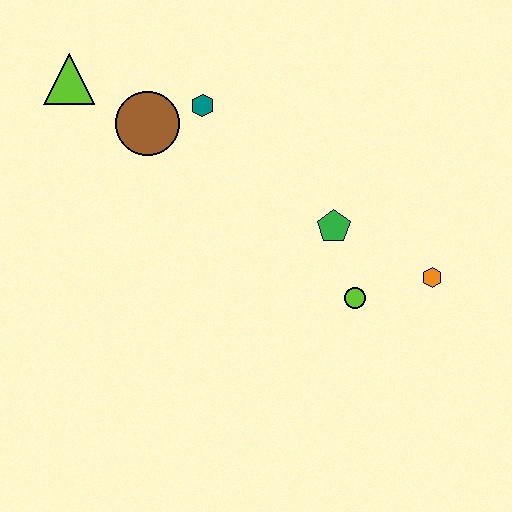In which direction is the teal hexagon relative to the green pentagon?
The teal hexagon is to the left of the green pentagon.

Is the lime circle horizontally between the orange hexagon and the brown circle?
Yes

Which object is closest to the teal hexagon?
The brown circle is closest to the teal hexagon.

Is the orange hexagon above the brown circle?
No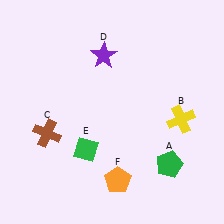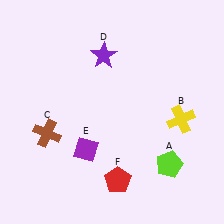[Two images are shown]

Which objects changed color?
A changed from green to lime. E changed from green to purple. F changed from orange to red.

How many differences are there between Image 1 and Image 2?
There are 3 differences between the two images.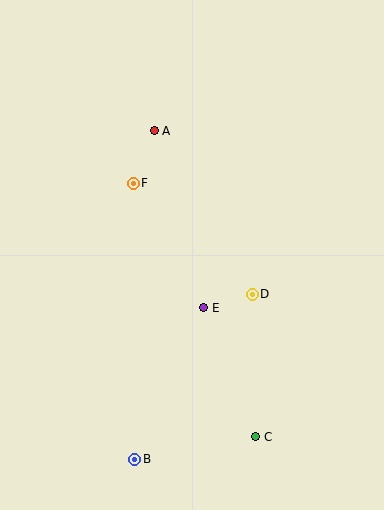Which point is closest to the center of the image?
Point E at (204, 308) is closest to the center.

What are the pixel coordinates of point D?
Point D is at (252, 294).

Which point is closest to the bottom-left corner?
Point B is closest to the bottom-left corner.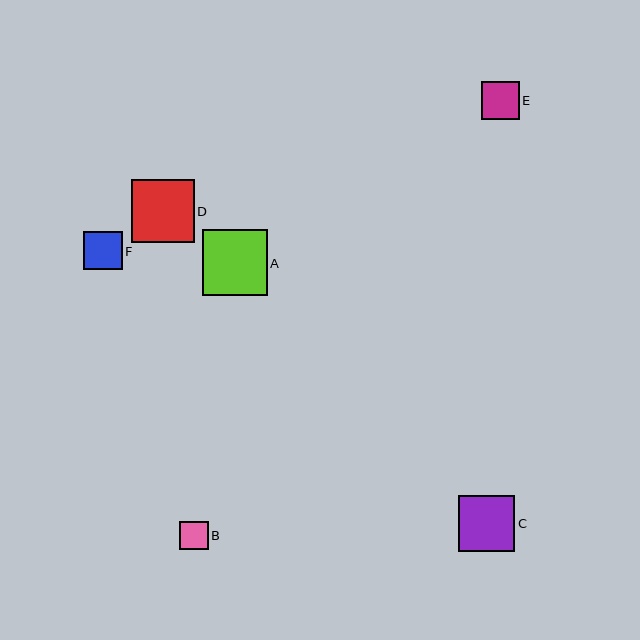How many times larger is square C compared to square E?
Square C is approximately 1.5 times the size of square E.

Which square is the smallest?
Square B is the smallest with a size of approximately 28 pixels.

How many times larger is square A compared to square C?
Square A is approximately 1.2 times the size of square C.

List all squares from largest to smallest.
From largest to smallest: A, D, C, F, E, B.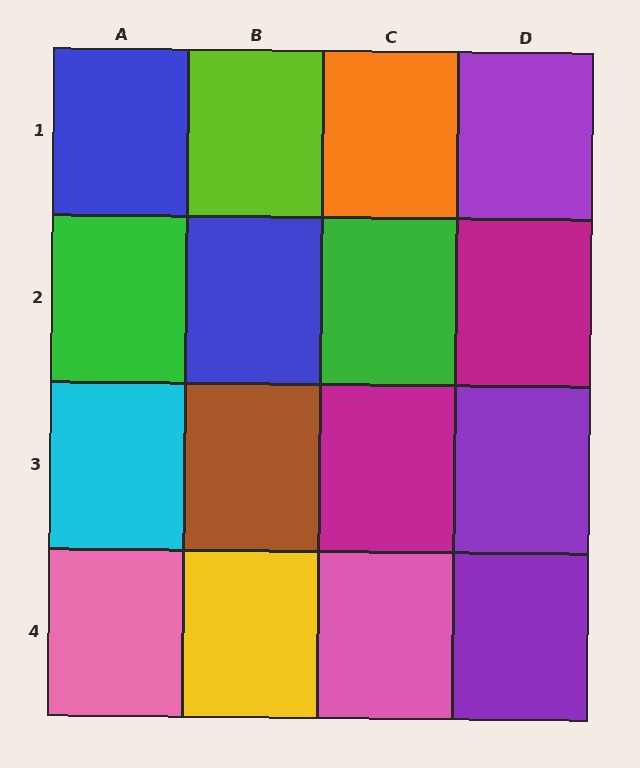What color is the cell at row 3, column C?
Magenta.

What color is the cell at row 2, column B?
Blue.